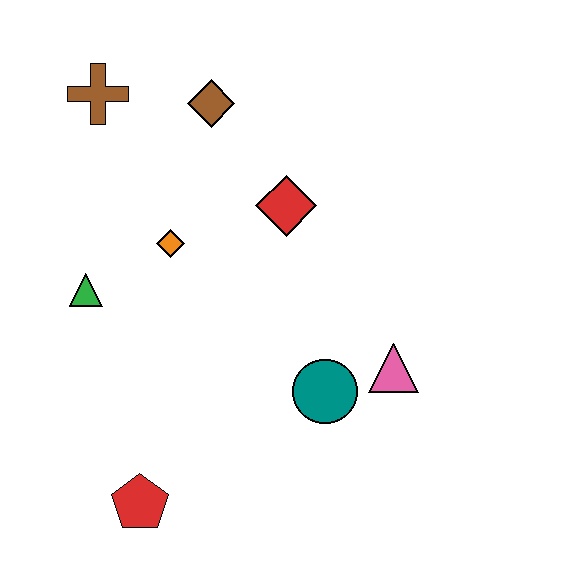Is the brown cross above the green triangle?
Yes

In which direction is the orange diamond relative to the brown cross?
The orange diamond is below the brown cross.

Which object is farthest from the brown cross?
The red pentagon is farthest from the brown cross.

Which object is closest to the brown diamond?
The brown cross is closest to the brown diamond.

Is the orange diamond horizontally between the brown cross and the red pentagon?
No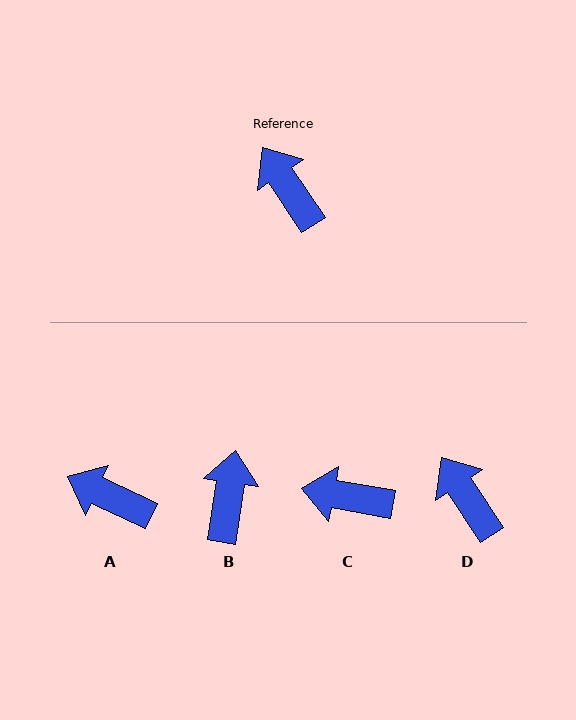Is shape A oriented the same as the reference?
No, it is off by about 31 degrees.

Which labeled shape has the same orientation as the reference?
D.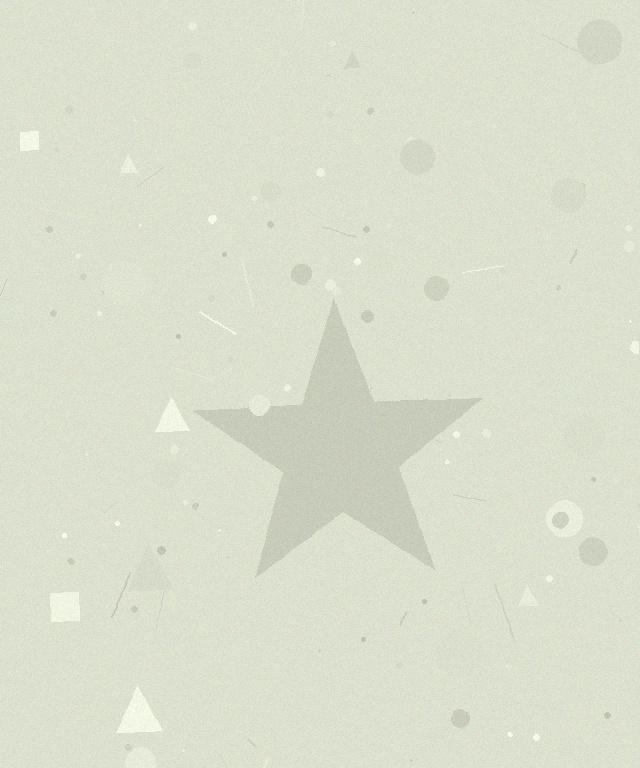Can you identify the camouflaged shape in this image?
The camouflaged shape is a star.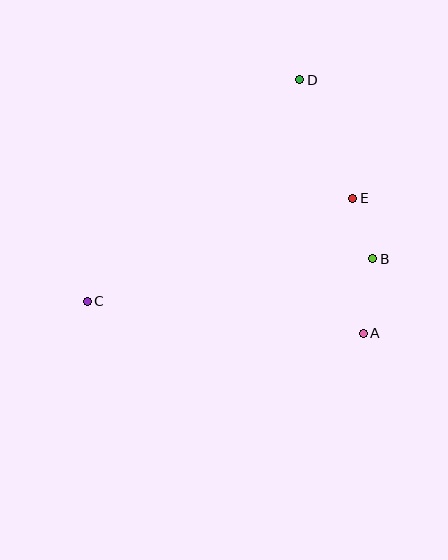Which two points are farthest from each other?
Points C and D are farthest from each other.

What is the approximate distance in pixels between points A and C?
The distance between A and C is approximately 278 pixels.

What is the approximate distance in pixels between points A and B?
The distance between A and B is approximately 75 pixels.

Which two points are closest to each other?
Points B and E are closest to each other.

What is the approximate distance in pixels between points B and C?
The distance between B and C is approximately 289 pixels.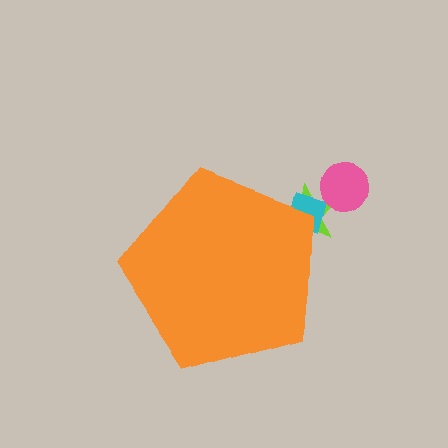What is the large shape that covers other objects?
An orange pentagon.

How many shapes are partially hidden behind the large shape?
2 shapes are partially hidden.